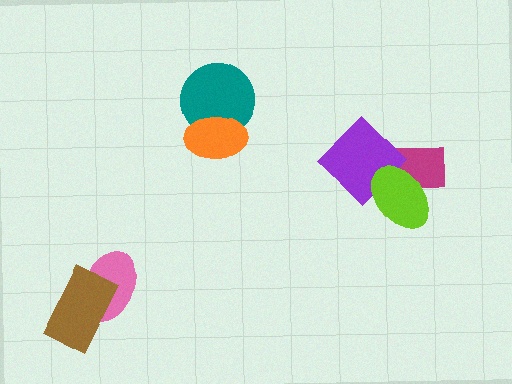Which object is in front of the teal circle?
The orange ellipse is in front of the teal circle.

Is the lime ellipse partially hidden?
No, no other shape covers it.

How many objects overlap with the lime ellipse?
2 objects overlap with the lime ellipse.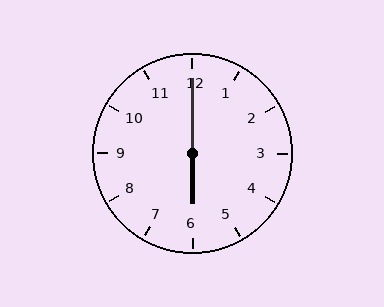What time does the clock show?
6:00.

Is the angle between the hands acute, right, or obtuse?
It is obtuse.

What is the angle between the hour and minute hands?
Approximately 180 degrees.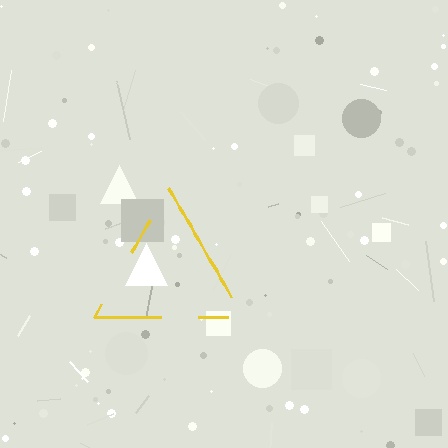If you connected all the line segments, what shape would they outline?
They would outline a triangle.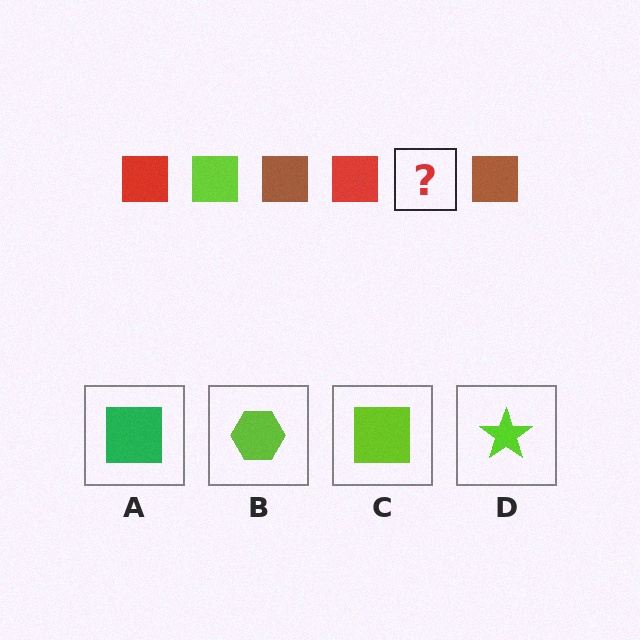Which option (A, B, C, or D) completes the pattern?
C.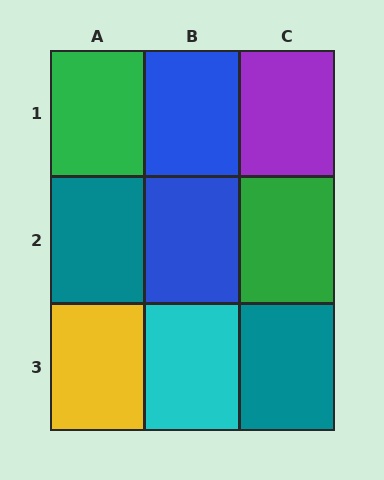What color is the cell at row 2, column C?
Green.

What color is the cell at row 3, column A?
Yellow.